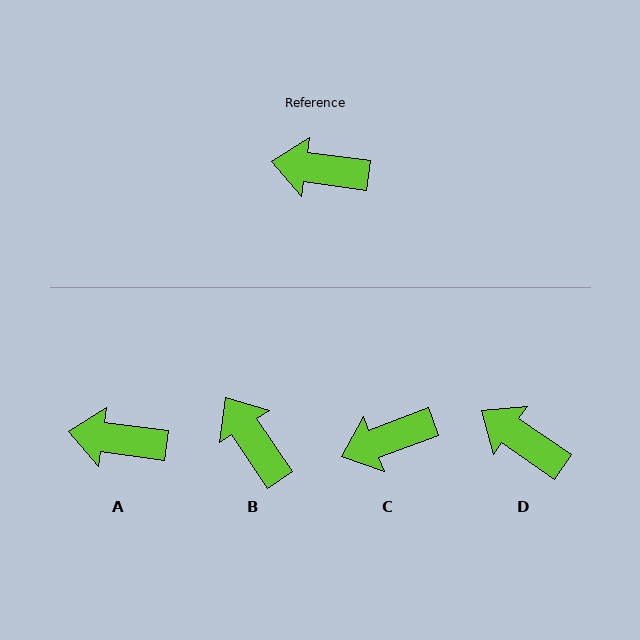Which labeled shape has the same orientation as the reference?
A.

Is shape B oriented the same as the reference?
No, it is off by about 49 degrees.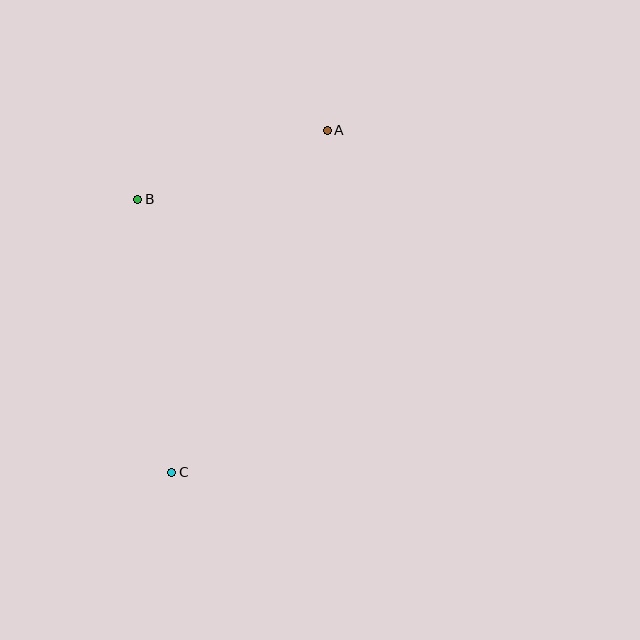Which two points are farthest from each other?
Points A and C are farthest from each other.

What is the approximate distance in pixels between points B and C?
The distance between B and C is approximately 276 pixels.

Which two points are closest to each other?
Points A and B are closest to each other.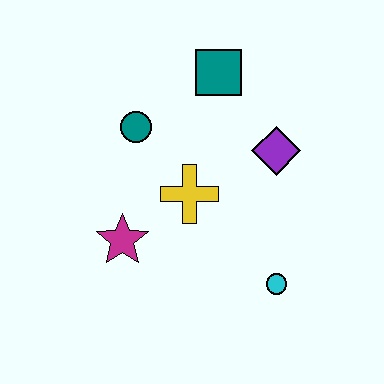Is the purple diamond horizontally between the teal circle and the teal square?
No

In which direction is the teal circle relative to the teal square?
The teal circle is to the left of the teal square.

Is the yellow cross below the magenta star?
No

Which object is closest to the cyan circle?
The yellow cross is closest to the cyan circle.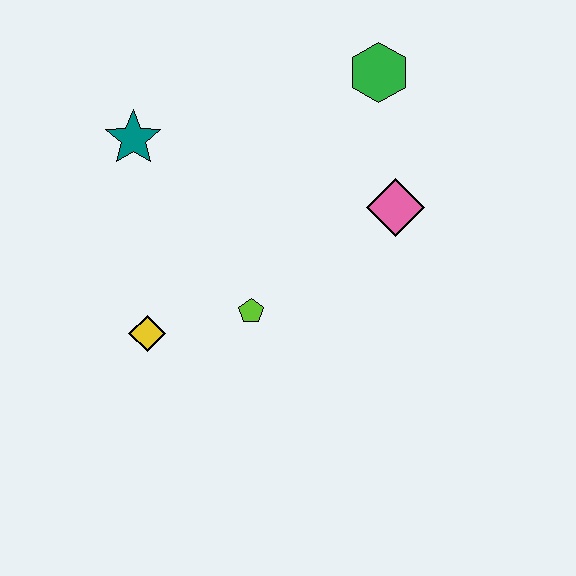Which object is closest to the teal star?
The yellow diamond is closest to the teal star.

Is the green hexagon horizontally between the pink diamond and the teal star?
Yes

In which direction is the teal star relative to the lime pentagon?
The teal star is above the lime pentagon.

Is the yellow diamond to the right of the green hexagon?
No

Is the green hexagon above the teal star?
Yes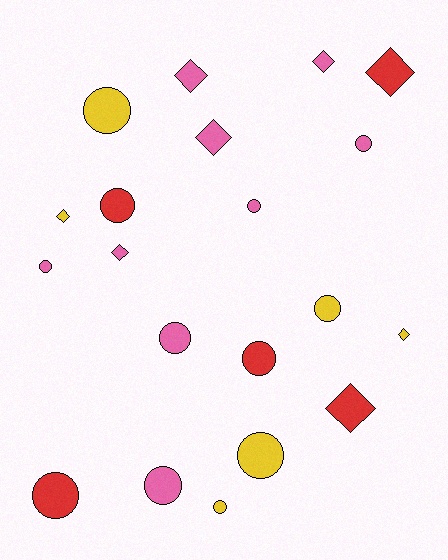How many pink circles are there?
There are 5 pink circles.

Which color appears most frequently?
Pink, with 9 objects.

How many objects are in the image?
There are 20 objects.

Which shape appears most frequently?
Circle, with 12 objects.